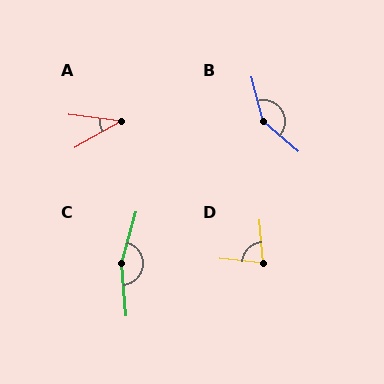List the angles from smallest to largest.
A (36°), D (80°), B (145°), C (159°).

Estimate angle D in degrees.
Approximately 80 degrees.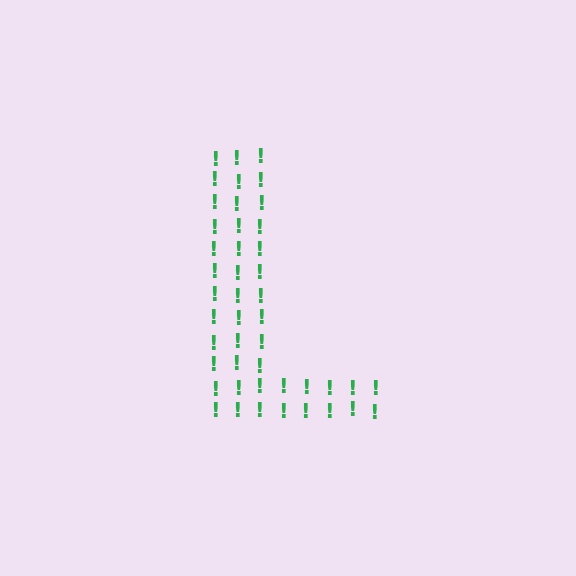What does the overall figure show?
The overall figure shows the letter L.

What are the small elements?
The small elements are exclamation marks.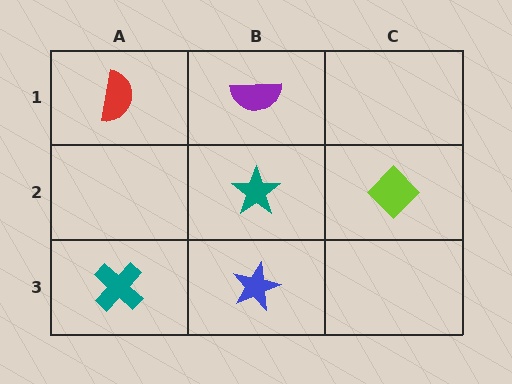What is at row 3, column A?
A teal cross.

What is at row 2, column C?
A lime diamond.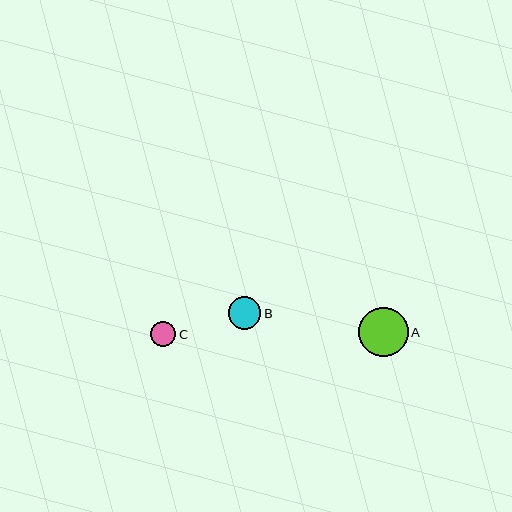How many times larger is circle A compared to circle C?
Circle A is approximately 2.0 times the size of circle C.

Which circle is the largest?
Circle A is the largest with a size of approximately 49 pixels.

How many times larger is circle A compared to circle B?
Circle A is approximately 1.5 times the size of circle B.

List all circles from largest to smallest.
From largest to smallest: A, B, C.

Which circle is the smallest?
Circle C is the smallest with a size of approximately 25 pixels.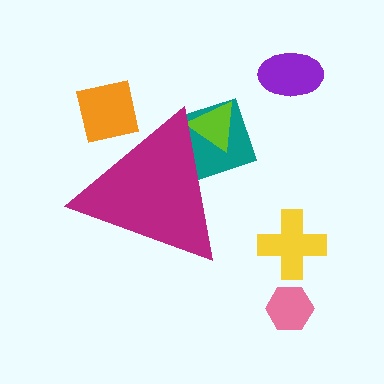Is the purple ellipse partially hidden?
No, the purple ellipse is fully visible.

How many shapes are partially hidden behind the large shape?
3 shapes are partially hidden.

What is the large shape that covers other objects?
A magenta triangle.